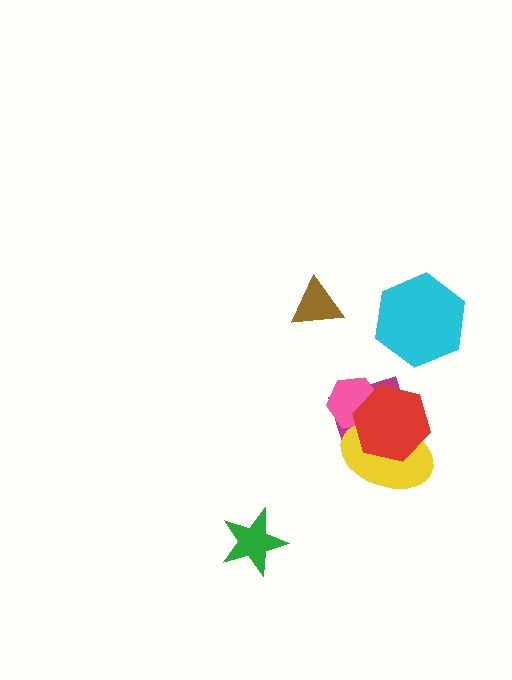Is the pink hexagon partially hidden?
Yes, it is partially covered by another shape.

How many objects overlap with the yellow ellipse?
3 objects overlap with the yellow ellipse.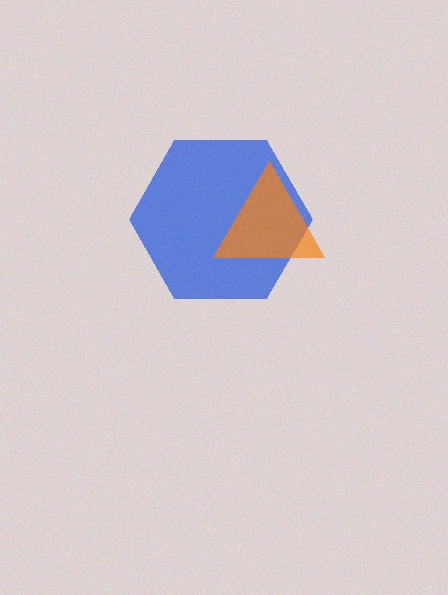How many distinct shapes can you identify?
There are 2 distinct shapes: a blue hexagon, an orange triangle.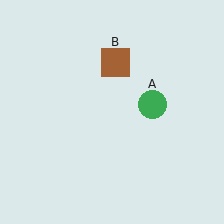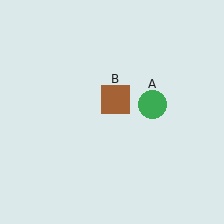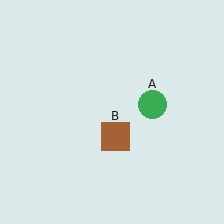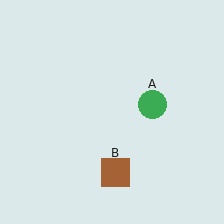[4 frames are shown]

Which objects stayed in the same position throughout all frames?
Green circle (object A) remained stationary.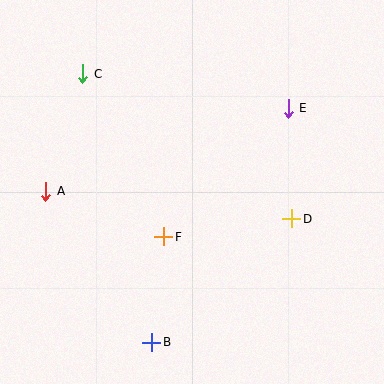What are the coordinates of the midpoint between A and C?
The midpoint between A and C is at (64, 133).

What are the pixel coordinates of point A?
Point A is at (46, 191).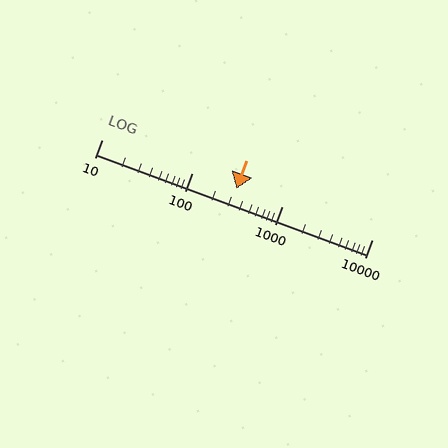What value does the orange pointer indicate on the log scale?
The pointer indicates approximately 310.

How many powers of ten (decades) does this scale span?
The scale spans 3 decades, from 10 to 10000.